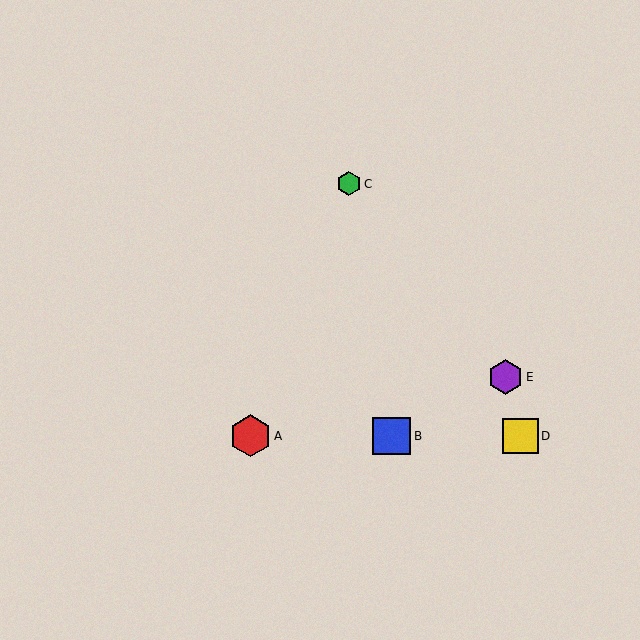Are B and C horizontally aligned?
No, B is at y≈436 and C is at y≈184.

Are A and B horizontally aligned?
Yes, both are at y≈436.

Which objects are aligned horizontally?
Objects A, B, D are aligned horizontally.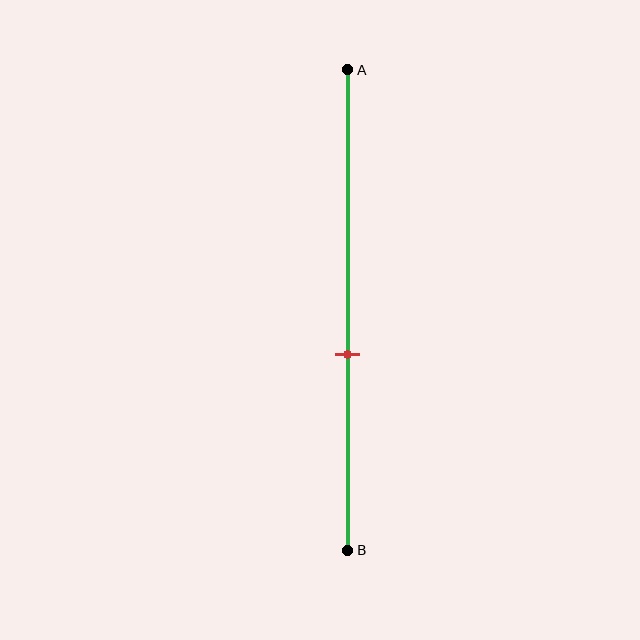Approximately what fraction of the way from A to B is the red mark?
The red mark is approximately 60% of the way from A to B.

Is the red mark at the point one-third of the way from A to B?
No, the mark is at about 60% from A, not at the 33% one-third point.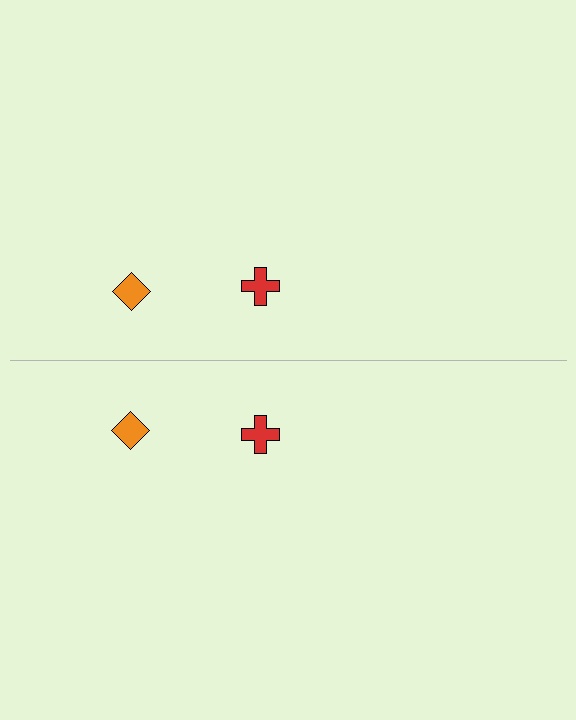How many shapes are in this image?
There are 4 shapes in this image.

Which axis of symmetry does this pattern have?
The pattern has a horizontal axis of symmetry running through the center of the image.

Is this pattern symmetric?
Yes, this pattern has bilateral (reflection) symmetry.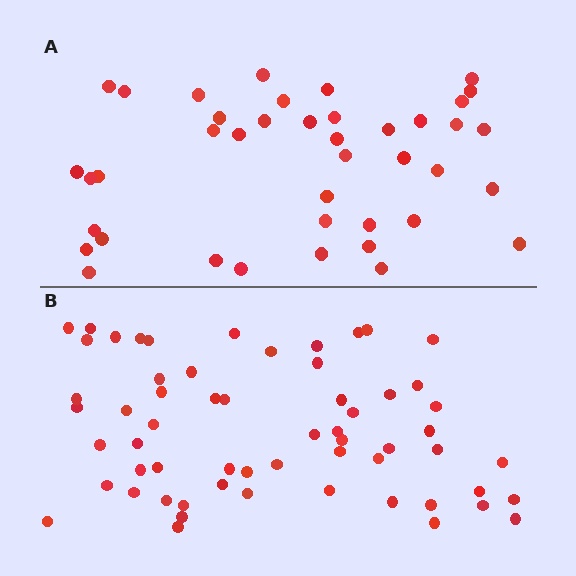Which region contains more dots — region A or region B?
Region B (the bottom region) has more dots.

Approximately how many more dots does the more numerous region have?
Region B has approximately 20 more dots than region A.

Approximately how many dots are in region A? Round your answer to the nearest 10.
About 40 dots. (The exact count is 41, which rounds to 40.)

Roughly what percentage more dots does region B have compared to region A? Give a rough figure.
About 45% more.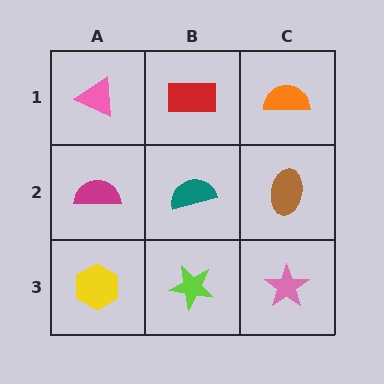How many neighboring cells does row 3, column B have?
3.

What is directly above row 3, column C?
A brown ellipse.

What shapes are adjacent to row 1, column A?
A magenta semicircle (row 2, column A), a red rectangle (row 1, column B).